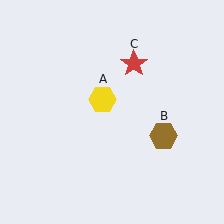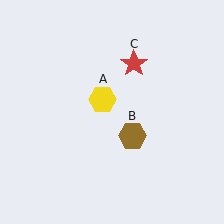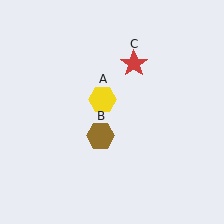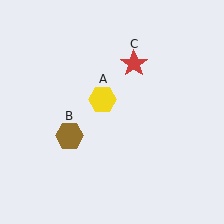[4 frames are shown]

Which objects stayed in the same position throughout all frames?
Yellow hexagon (object A) and red star (object C) remained stationary.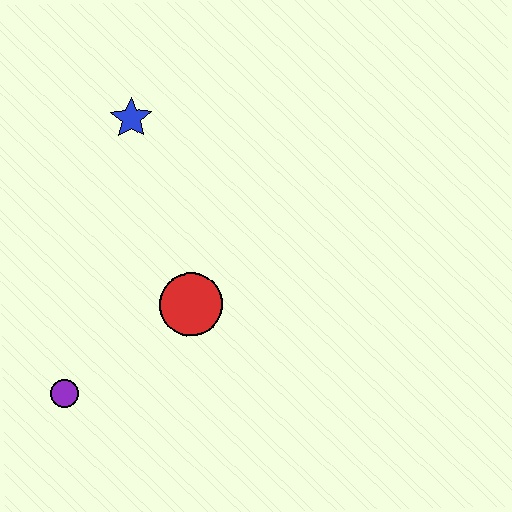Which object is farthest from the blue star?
The purple circle is farthest from the blue star.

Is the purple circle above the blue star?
No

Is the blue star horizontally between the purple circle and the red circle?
Yes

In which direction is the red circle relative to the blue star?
The red circle is below the blue star.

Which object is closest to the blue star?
The red circle is closest to the blue star.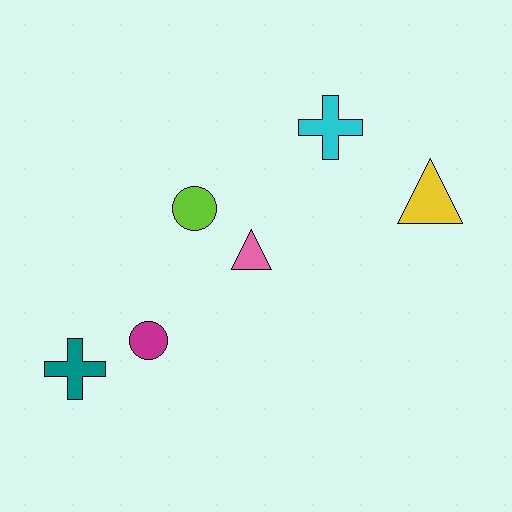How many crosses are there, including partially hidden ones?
There are 2 crosses.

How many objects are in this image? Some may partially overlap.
There are 6 objects.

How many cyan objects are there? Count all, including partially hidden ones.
There is 1 cyan object.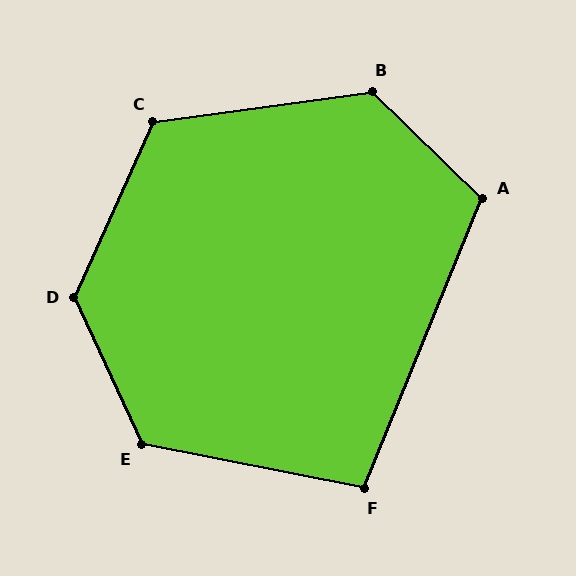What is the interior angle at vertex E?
Approximately 126 degrees (obtuse).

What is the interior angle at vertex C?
Approximately 122 degrees (obtuse).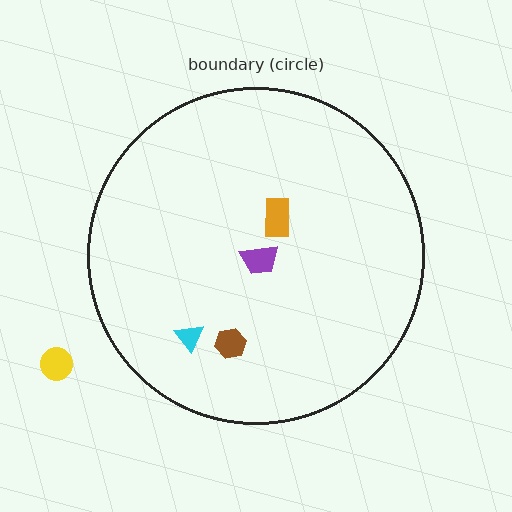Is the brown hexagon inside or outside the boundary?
Inside.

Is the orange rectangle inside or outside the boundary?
Inside.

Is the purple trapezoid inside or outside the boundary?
Inside.